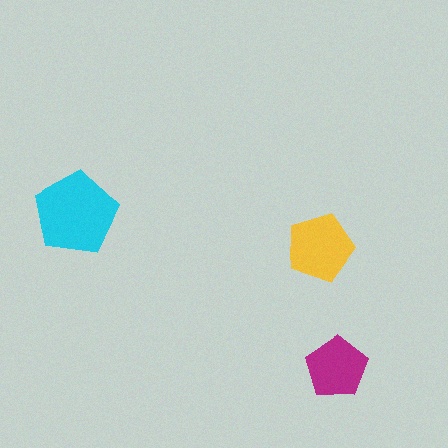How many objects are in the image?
There are 3 objects in the image.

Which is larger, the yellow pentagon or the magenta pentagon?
The yellow one.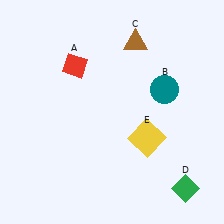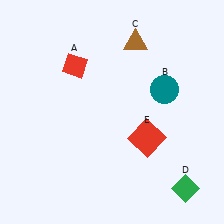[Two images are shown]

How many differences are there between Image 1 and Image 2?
There is 1 difference between the two images.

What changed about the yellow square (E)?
In Image 1, E is yellow. In Image 2, it changed to red.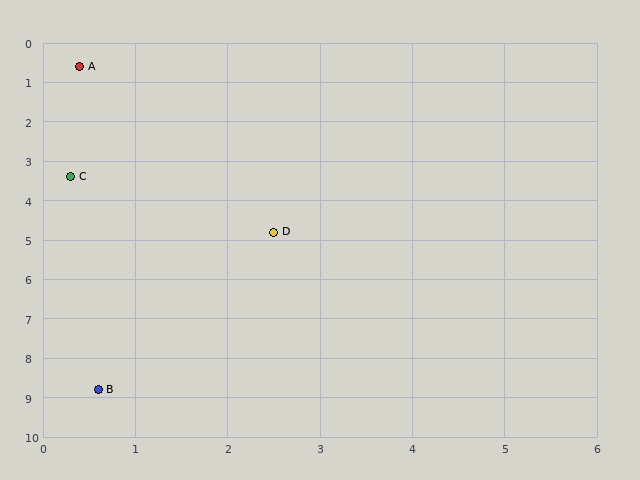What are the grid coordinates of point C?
Point C is at approximately (0.3, 3.4).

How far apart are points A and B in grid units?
Points A and B are about 8.2 grid units apart.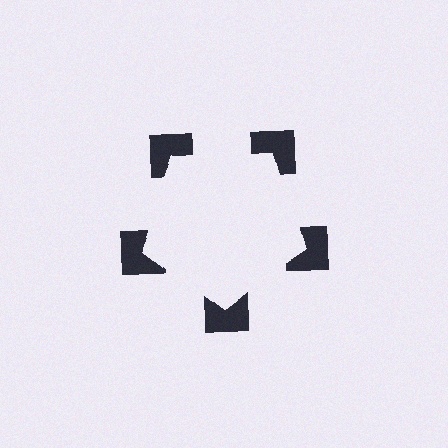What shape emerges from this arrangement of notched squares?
An illusory pentagon — its edges are inferred from the aligned wedge cuts in the notched squares, not physically drawn.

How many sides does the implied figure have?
5 sides.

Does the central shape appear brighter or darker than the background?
It typically appears slightly brighter than the background, even though no actual brightness change is drawn.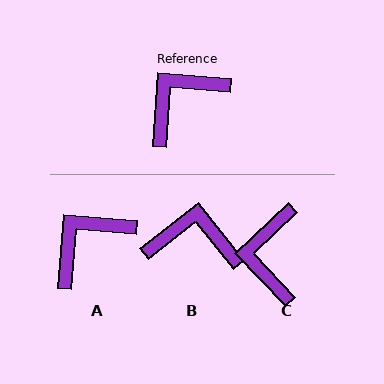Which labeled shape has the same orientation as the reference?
A.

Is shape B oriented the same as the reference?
No, it is off by about 47 degrees.